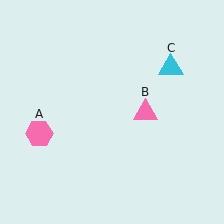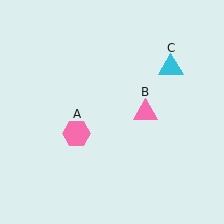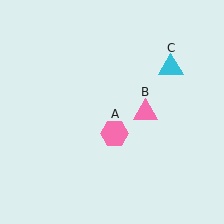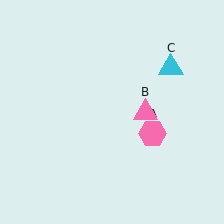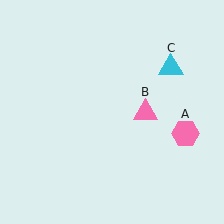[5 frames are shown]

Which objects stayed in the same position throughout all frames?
Pink triangle (object B) and cyan triangle (object C) remained stationary.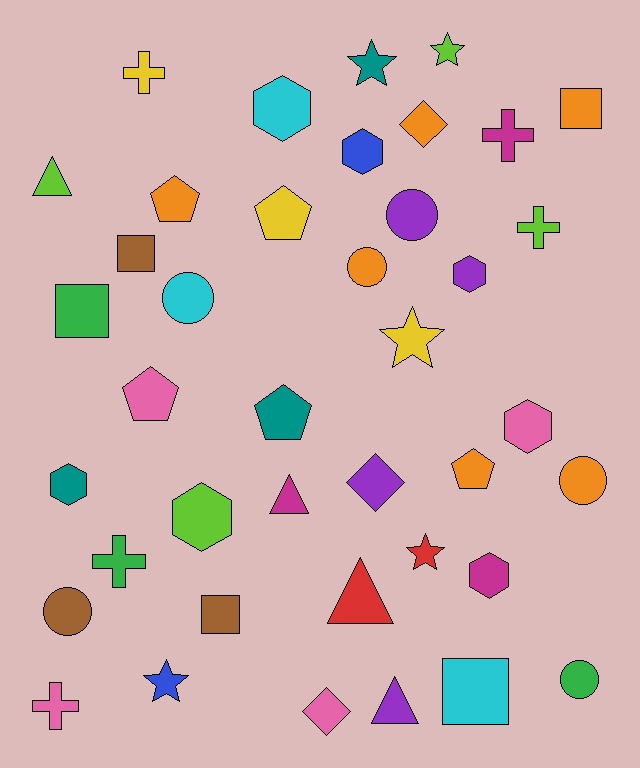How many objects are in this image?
There are 40 objects.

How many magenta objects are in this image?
There are 3 magenta objects.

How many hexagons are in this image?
There are 7 hexagons.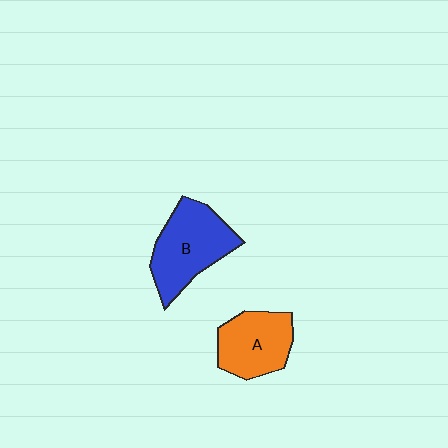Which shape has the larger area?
Shape B (blue).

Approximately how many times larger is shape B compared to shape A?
Approximately 1.3 times.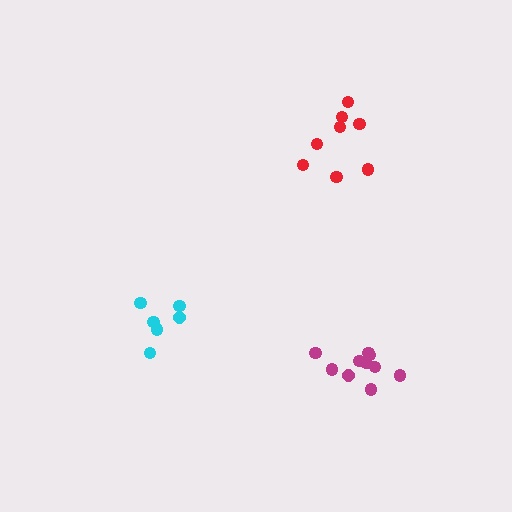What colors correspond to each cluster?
The clusters are colored: red, cyan, magenta.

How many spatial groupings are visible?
There are 3 spatial groupings.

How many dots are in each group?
Group 1: 8 dots, Group 2: 6 dots, Group 3: 10 dots (24 total).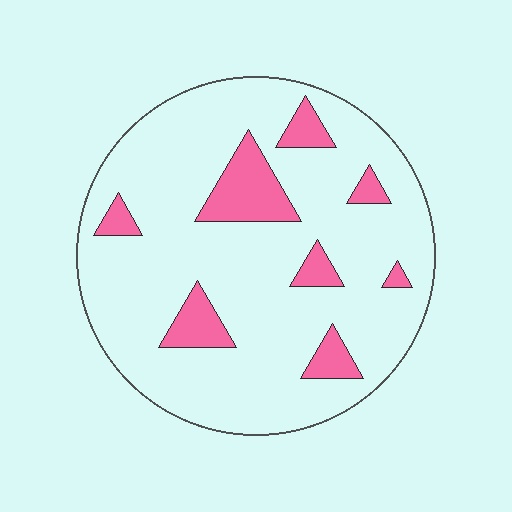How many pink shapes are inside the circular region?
8.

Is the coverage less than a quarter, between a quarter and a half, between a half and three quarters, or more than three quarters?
Less than a quarter.